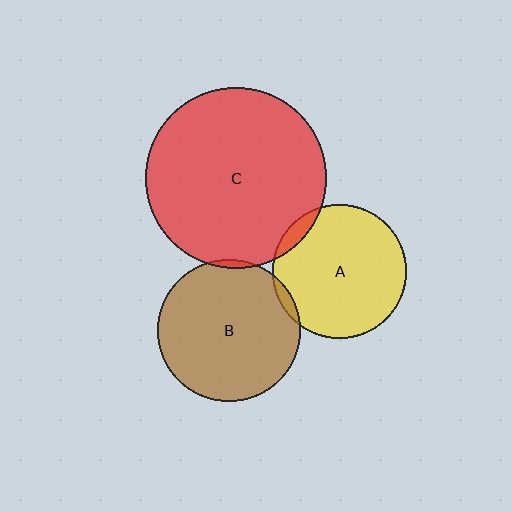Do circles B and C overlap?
Yes.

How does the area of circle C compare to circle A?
Approximately 1.8 times.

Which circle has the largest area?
Circle C (red).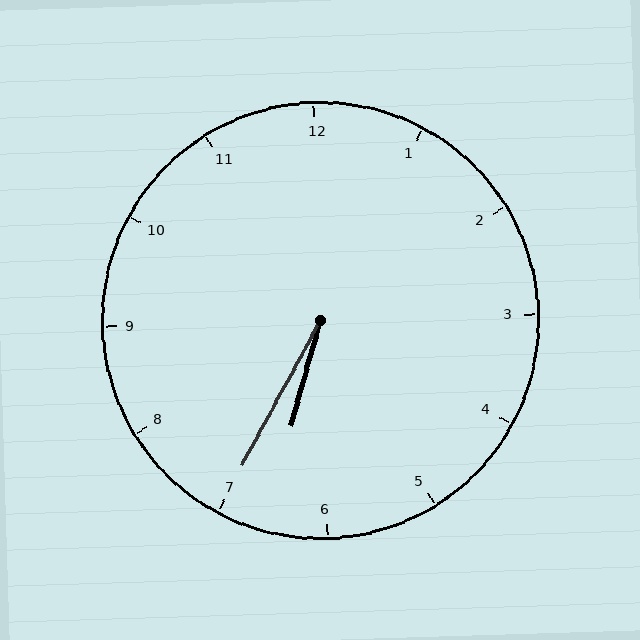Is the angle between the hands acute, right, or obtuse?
It is acute.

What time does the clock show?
6:35.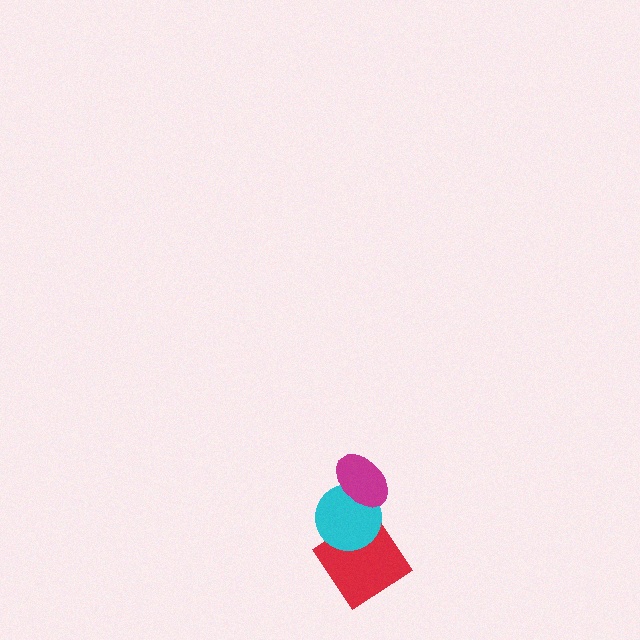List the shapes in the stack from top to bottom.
From top to bottom: the magenta ellipse, the cyan circle, the red diamond.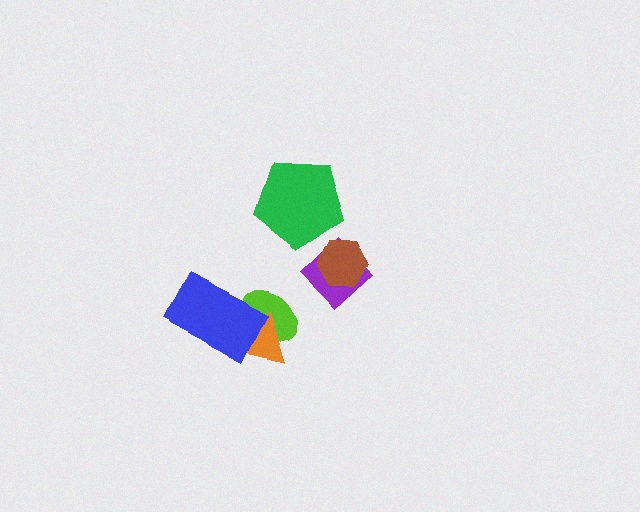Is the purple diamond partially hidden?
Yes, it is partially covered by another shape.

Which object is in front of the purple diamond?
The brown hexagon is in front of the purple diamond.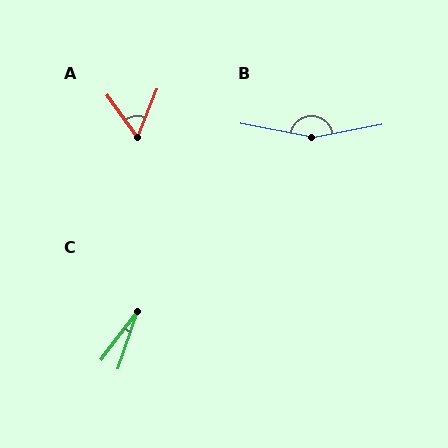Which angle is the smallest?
C, at approximately 18 degrees.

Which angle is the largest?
B, at approximately 159 degrees.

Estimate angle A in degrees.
Approximately 57 degrees.